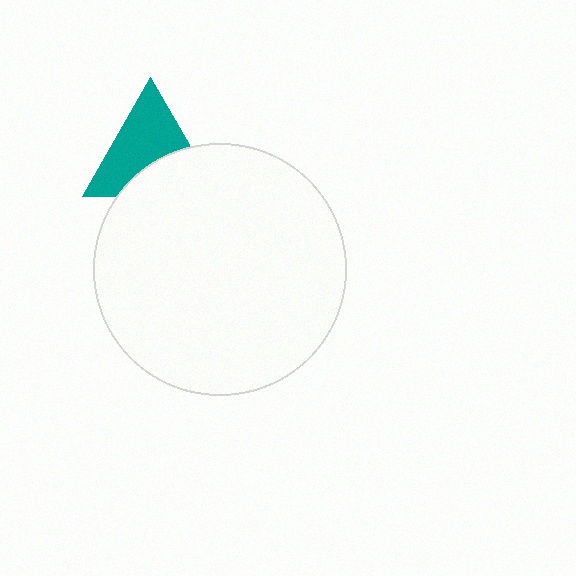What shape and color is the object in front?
The object in front is a white circle.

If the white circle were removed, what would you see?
You would see the complete teal triangle.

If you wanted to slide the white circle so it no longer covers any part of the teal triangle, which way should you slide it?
Slide it down — that is the most direct way to separate the two shapes.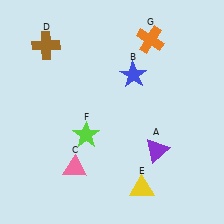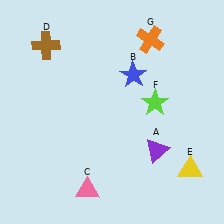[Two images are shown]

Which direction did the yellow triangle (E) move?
The yellow triangle (E) moved right.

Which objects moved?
The objects that moved are: the pink triangle (C), the yellow triangle (E), the lime star (F).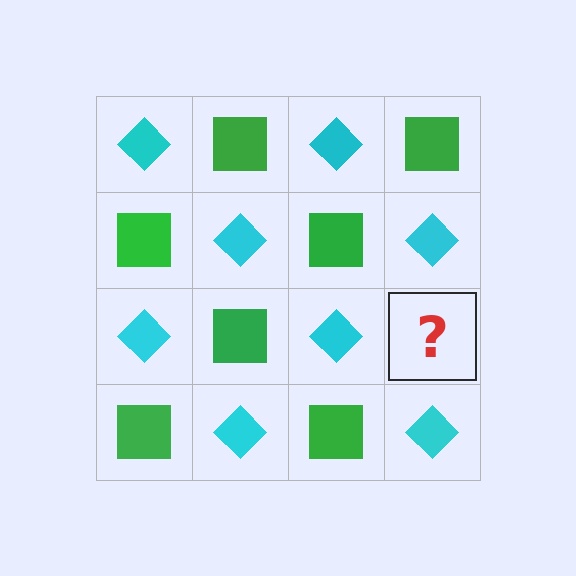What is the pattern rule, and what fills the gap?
The rule is that it alternates cyan diamond and green square in a checkerboard pattern. The gap should be filled with a green square.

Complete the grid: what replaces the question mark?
The question mark should be replaced with a green square.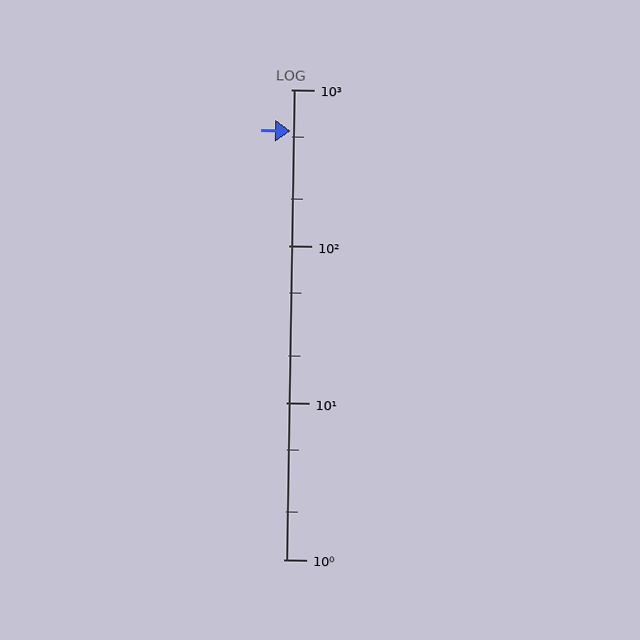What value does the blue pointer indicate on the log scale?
The pointer indicates approximately 540.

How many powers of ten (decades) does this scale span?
The scale spans 3 decades, from 1 to 1000.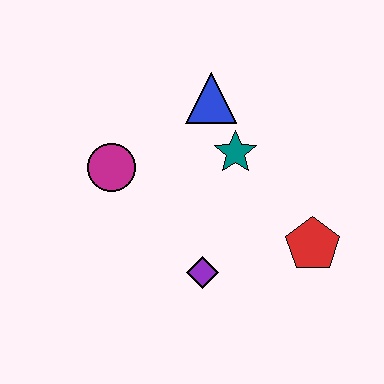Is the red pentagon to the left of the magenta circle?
No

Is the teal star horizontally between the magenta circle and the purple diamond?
No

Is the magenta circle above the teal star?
No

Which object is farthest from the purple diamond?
The blue triangle is farthest from the purple diamond.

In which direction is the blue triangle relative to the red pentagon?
The blue triangle is above the red pentagon.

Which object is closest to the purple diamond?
The red pentagon is closest to the purple diamond.